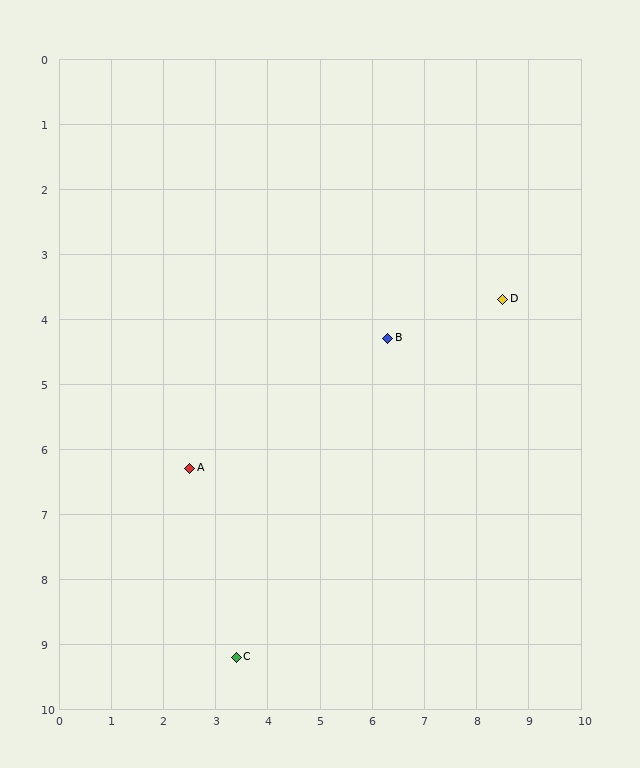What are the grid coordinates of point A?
Point A is at approximately (2.5, 6.3).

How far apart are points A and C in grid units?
Points A and C are about 3.0 grid units apart.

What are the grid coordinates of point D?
Point D is at approximately (8.5, 3.7).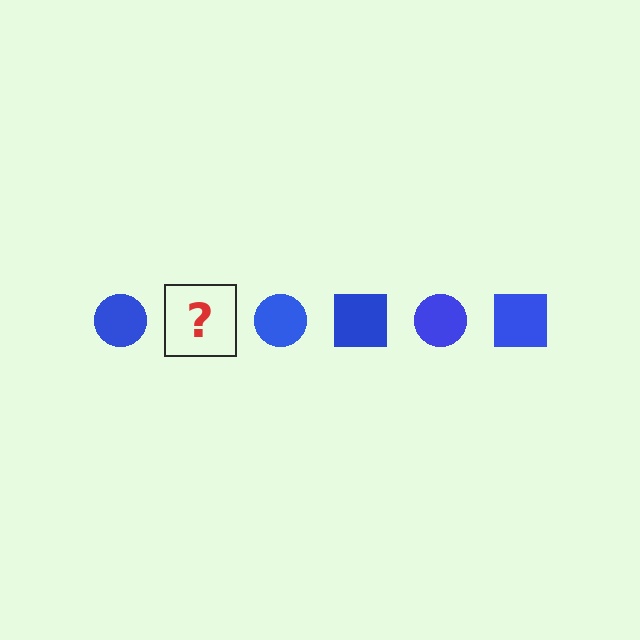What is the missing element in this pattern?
The missing element is a blue square.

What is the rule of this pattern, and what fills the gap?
The rule is that the pattern cycles through circle, square shapes in blue. The gap should be filled with a blue square.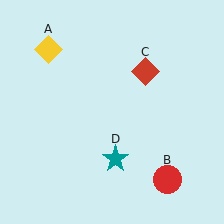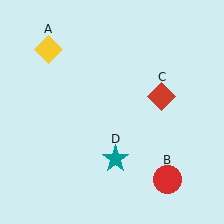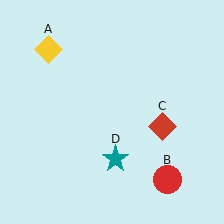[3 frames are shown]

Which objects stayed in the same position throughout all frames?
Yellow diamond (object A) and red circle (object B) and teal star (object D) remained stationary.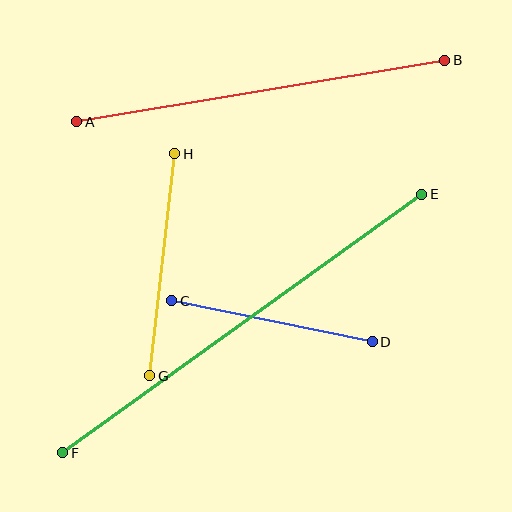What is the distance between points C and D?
The distance is approximately 205 pixels.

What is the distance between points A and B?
The distance is approximately 373 pixels.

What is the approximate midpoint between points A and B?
The midpoint is at approximately (261, 91) pixels.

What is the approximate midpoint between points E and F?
The midpoint is at approximately (242, 324) pixels.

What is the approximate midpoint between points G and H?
The midpoint is at approximately (162, 265) pixels.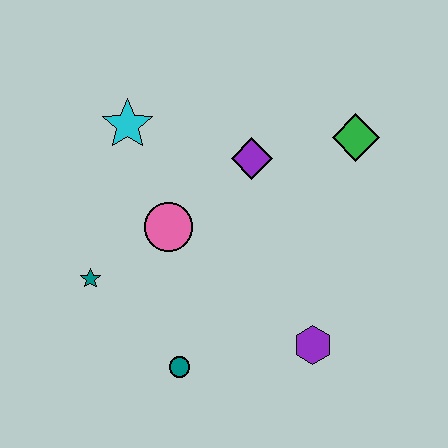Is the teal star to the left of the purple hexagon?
Yes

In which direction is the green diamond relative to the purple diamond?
The green diamond is to the right of the purple diamond.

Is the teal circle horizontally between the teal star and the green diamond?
Yes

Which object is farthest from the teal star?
The green diamond is farthest from the teal star.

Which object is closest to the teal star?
The pink circle is closest to the teal star.